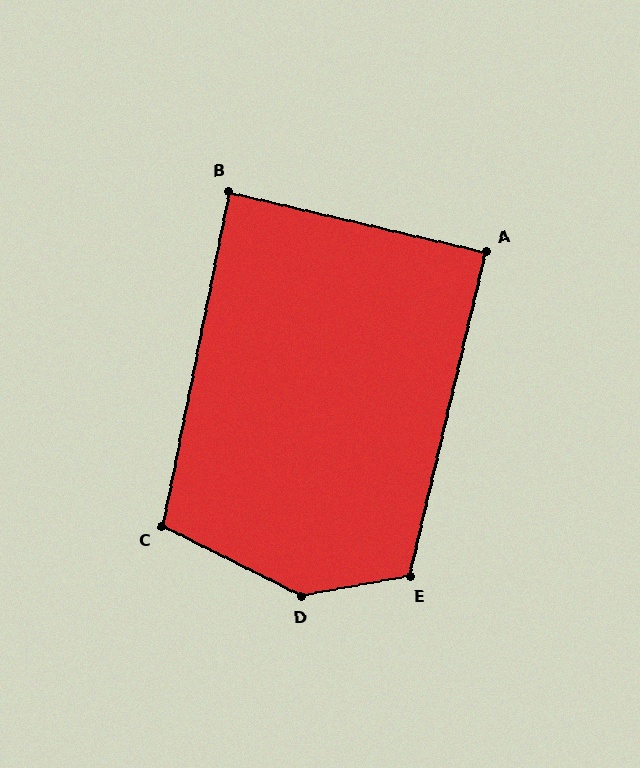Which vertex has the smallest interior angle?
B, at approximately 88 degrees.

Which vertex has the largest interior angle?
D, at approximately 143 degrees.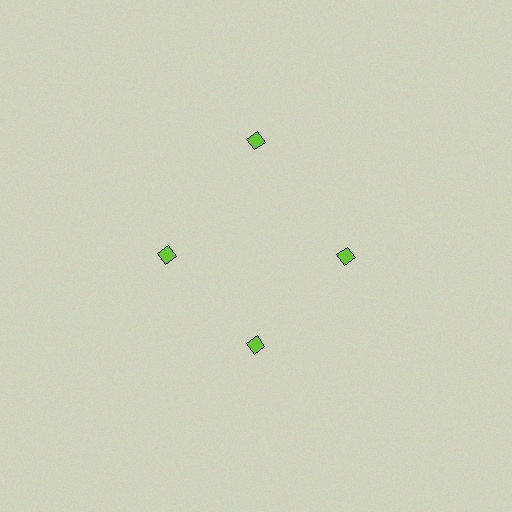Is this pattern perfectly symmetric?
No. The 4 lime diamonds are arranged in a ring, but one element near the 12 o'clock position is pushed outward from the center, breaking the 4-fold rotational symmetry.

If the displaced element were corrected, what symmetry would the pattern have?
It would have 4-fold rotational symmetry — the pattern would map onto itself every 90 degrees.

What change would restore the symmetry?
The symmetry would be restored by moving it inward, back onto the ring so that all 4 diamonds sit at equal angles and equal distance from the center.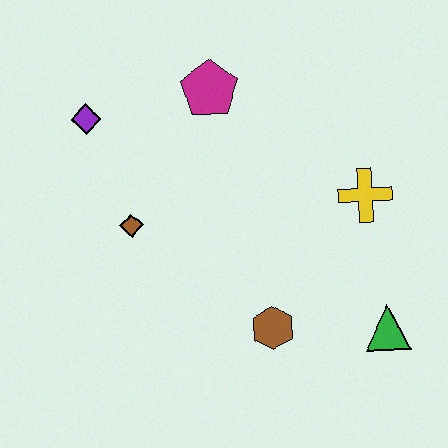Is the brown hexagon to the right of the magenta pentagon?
Yes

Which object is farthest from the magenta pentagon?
The green triangle is farthest from the magenta pentagon.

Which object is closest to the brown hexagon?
The green triangle is closest to the brown hexagon.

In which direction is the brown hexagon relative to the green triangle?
The brown hexagon is to the left of the green triangle.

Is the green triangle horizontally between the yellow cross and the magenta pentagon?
No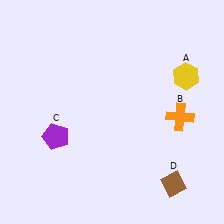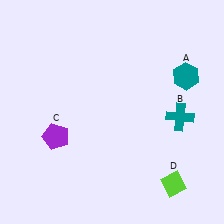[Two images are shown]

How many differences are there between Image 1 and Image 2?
There are 3 differences between the two images.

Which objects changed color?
A changed from yellow to teal. B changed from orange to teal. D changed from brown to lime.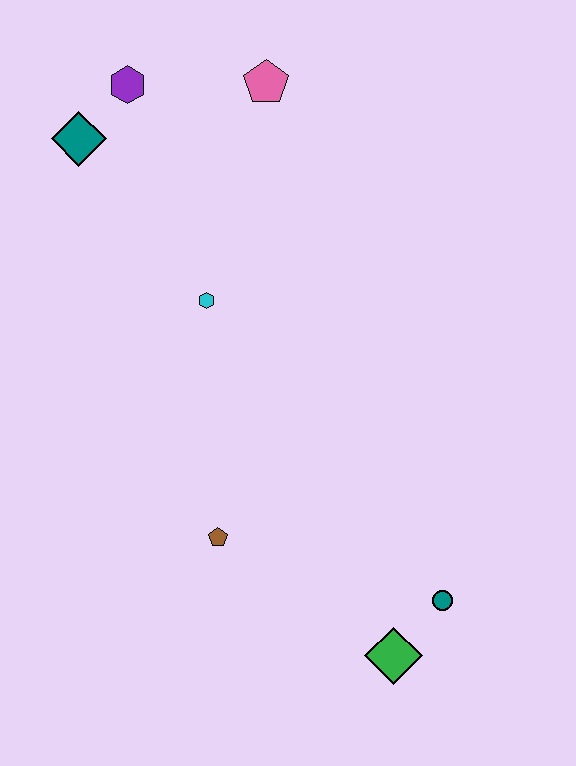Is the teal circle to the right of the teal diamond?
Yes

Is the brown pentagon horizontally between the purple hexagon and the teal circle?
Yes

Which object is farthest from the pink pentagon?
The green diamond is farthest from the pink pentagon.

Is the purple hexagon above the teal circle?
Yes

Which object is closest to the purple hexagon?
The teal diamond is closest to the purple hexagon.